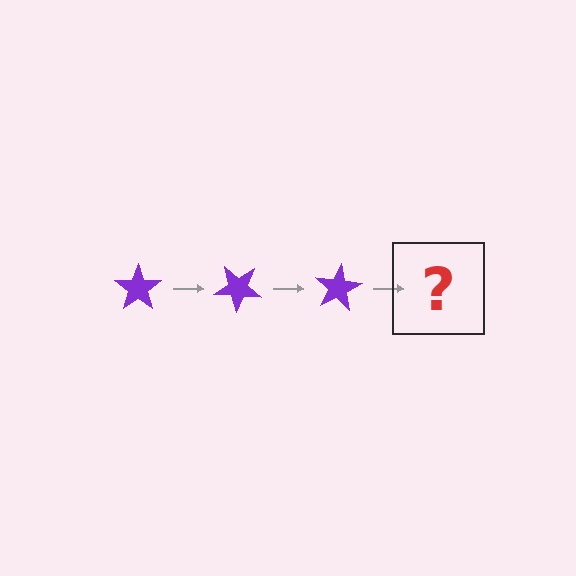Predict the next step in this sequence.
The next step is a purple star rotated 120 degrees.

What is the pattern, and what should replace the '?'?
The pattern is that the star rotates 40 degrees each step. The '?' should be a purple star rotated 120 degrees.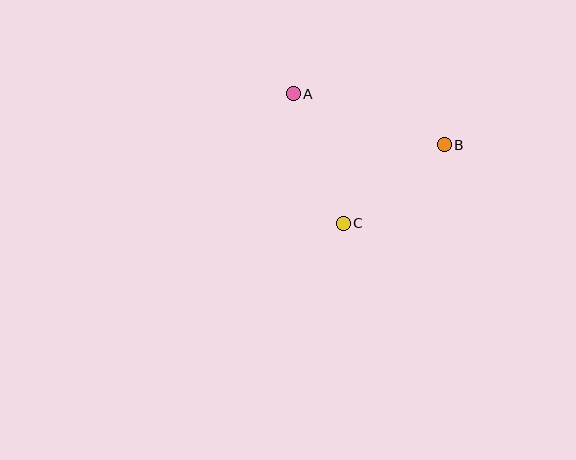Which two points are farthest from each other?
Points A and B are farthest from each other.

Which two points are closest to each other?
Points B and C are closest to each other.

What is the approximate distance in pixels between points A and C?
The distance between A and C is approximately 138 pixels.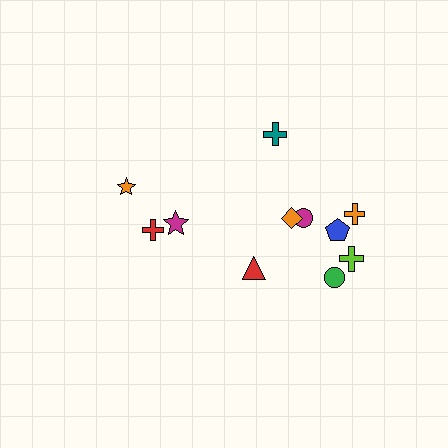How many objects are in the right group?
There are 8 objects.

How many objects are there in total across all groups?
There are 11 objects.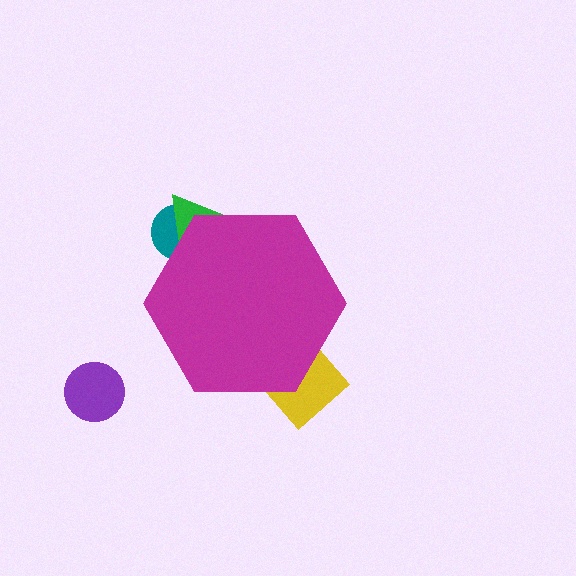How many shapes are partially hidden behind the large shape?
3 shapes are partially hidden.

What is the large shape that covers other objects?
A magenta hexagon.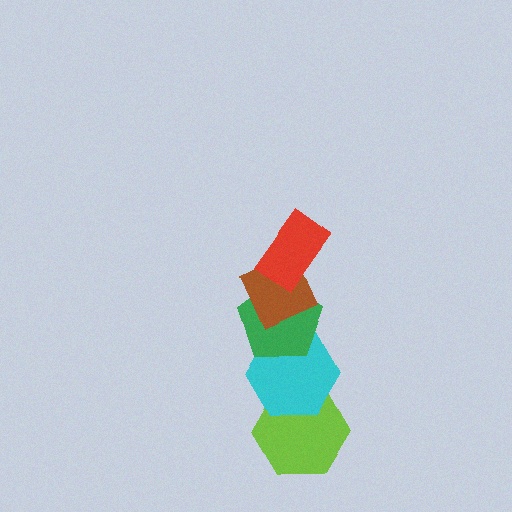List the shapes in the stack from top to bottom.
From top to bottom: the red rectangle, the brown diamond, the green pentagon, the cyan hexagon, the lime hexagon.